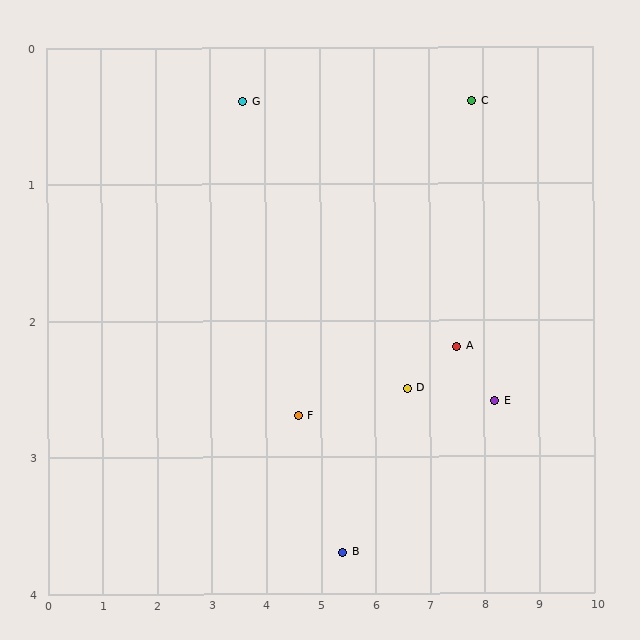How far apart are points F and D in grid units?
Points F and D are about 2.0 grid units apart.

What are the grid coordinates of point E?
Point E is at approximately (8.2, 2.6).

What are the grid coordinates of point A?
Point A is at approximately (7.5, 2.2).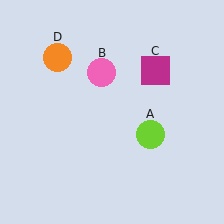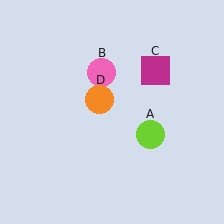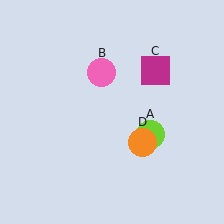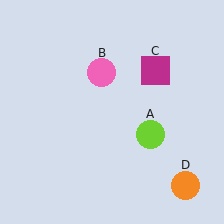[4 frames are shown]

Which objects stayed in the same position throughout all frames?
Lime circle (object A) and pink circle (object B) and magenta square (object C) remained stationary.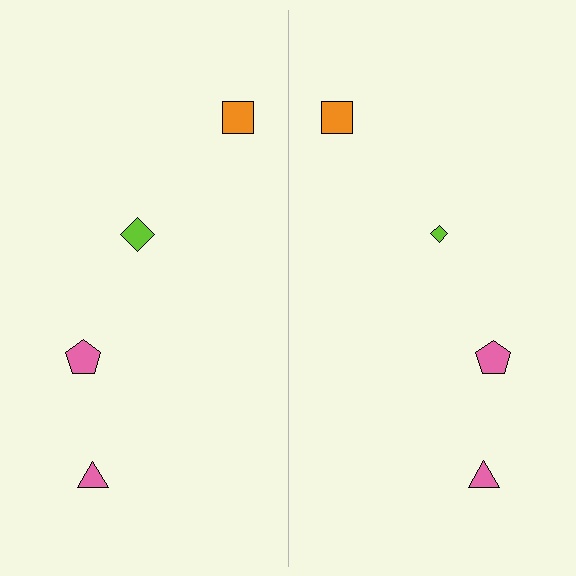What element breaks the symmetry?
The lime diamond on the right side has a different size than its mirror counterpart.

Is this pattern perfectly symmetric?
No, the pattern is not perfectly symmetric. The lime diamond on the right side has a different size than its mirror counterpart.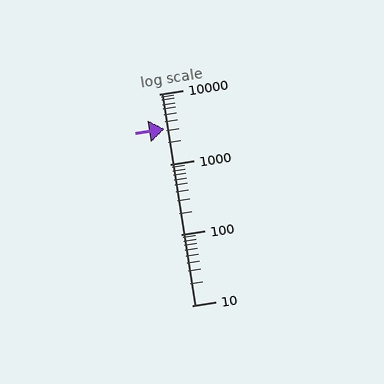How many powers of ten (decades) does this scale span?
The scale spans 3 decades, from 10 to 10000.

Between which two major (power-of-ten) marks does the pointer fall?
The pointer is between 1000 and 10000.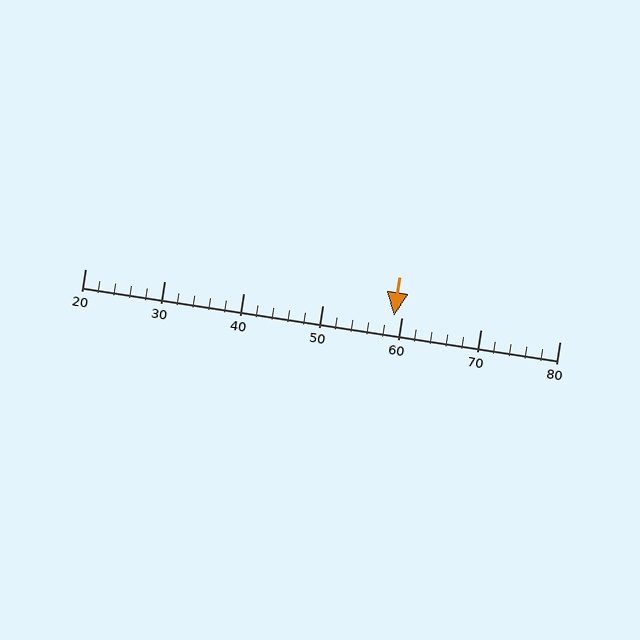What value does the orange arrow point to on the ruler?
The orange arrow points to approximately 59.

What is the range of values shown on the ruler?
The ruler shows values from 20 to 80.